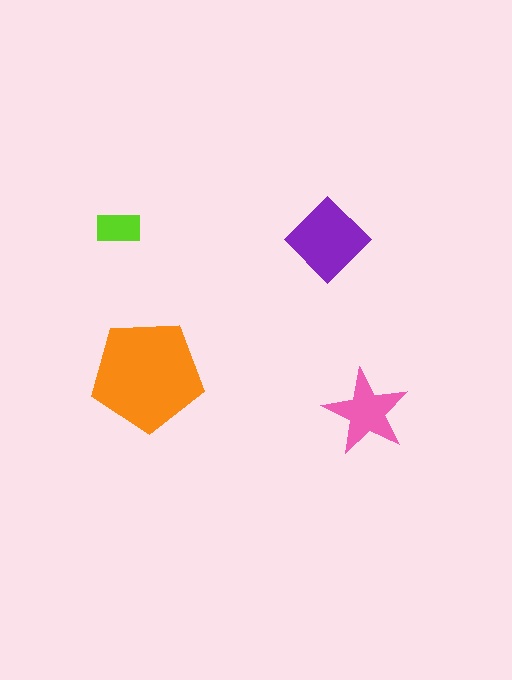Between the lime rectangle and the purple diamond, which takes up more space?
The purple diamond.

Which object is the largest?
The orange pentagon.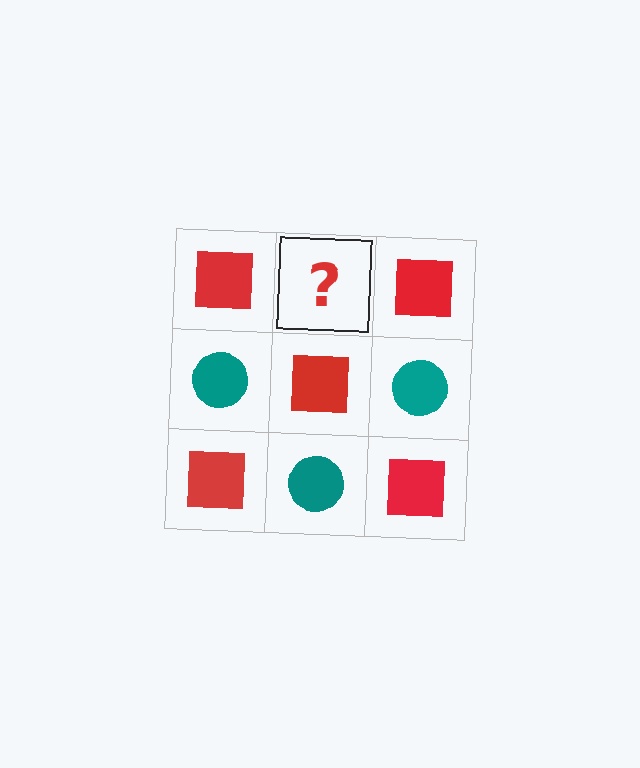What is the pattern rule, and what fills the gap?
The rule is that it alternates red square and teal circle in a checkerboard pattern. The gap should be filled with a teal circle.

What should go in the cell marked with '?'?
The missing cell should contain a teal circle.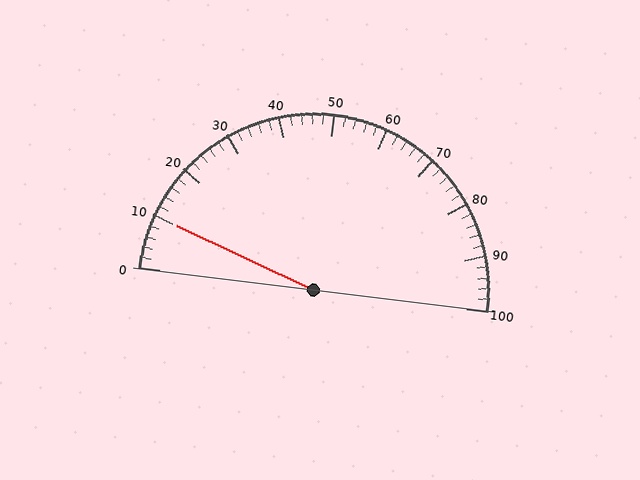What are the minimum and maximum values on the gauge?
The gauge ranges from 0 to 100.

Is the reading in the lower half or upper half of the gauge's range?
The reading is in the lower half of the range (0 to 100).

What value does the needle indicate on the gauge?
The needle indicates approximately 10.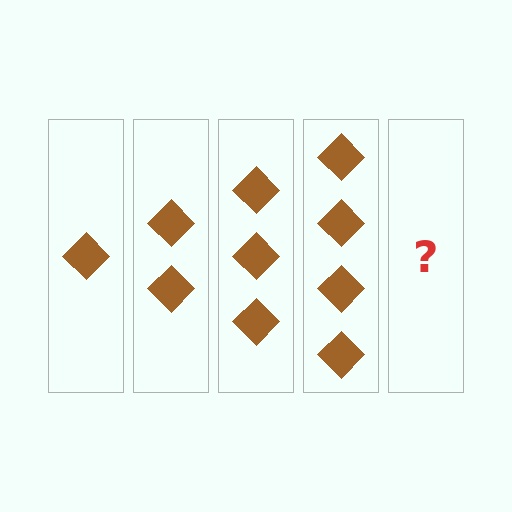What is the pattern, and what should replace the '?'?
The pattern is that each step adds one more diamond. The '?' should be 5 diamonds.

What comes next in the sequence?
The next element should be 5 diamonds.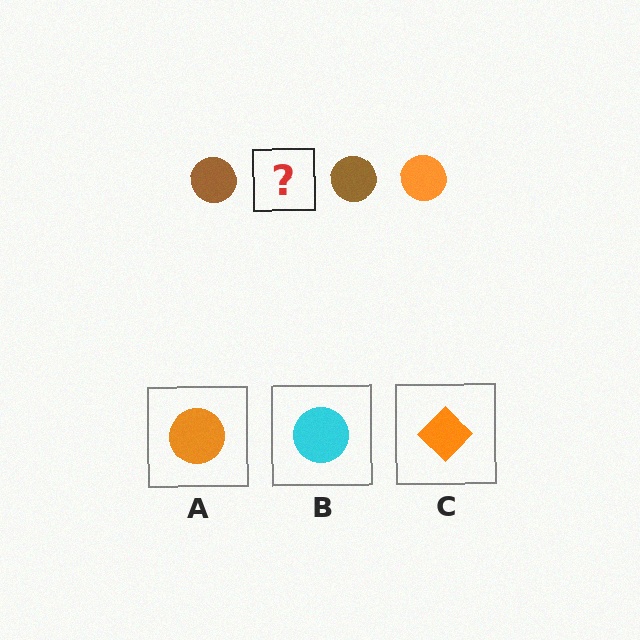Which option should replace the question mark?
Option A.